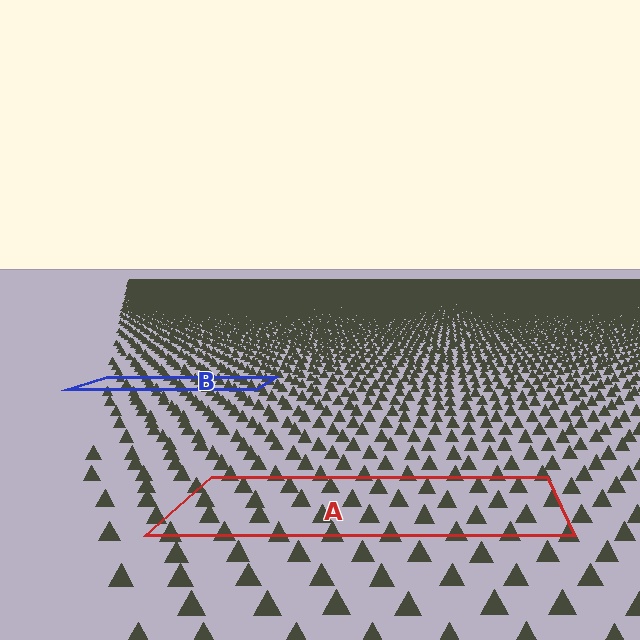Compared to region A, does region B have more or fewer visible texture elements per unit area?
Region B has more texture elements per unit area — they are packed more densely because it is farther away.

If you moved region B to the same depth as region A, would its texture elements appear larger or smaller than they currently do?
They would appear larger. At a closer depth, the same texture elements are projected at a bigger on-screen size.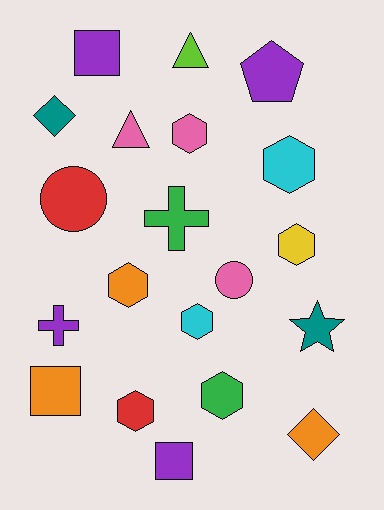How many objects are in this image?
There are 20 objects.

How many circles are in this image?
There are 2 circles.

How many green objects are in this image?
There are 2 green objects.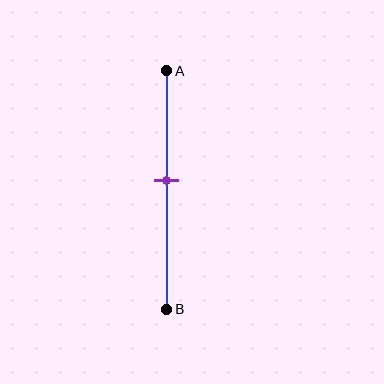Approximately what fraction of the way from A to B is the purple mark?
The purple mark is approximately 45% of the way from A to B.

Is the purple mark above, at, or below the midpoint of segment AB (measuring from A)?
The purple mark is above the midpoint of segment AB.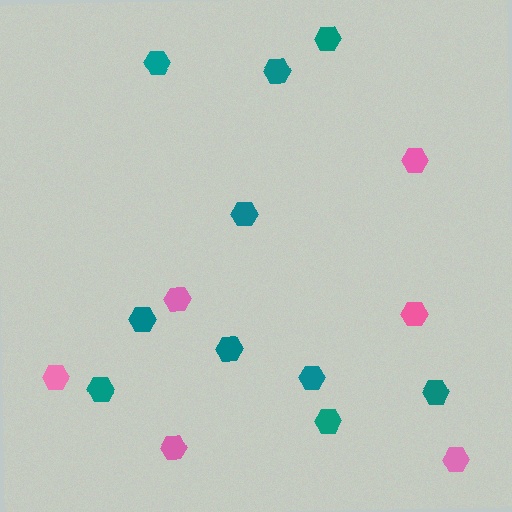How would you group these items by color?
There are 2 groups: one group of pink hexagons (6) and one group of teal hexagons (10).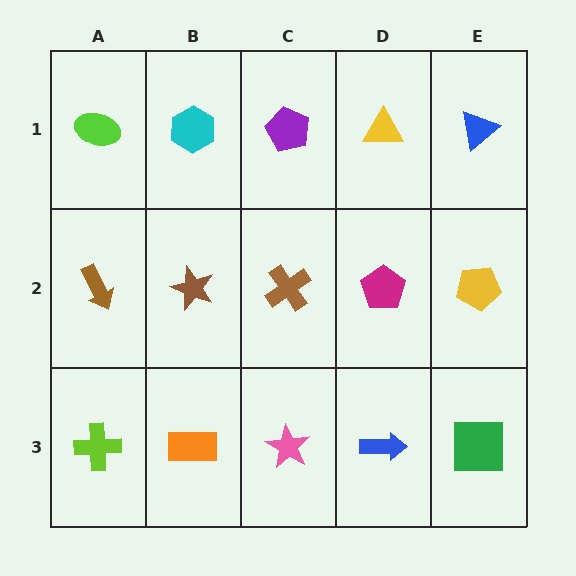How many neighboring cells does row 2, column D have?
4.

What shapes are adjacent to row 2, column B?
A cyan hexagon (row 1, column B), an orange rectangle (row 3, column B), a brown arrow (row 2, column A), a brown cross (row 2, column C).